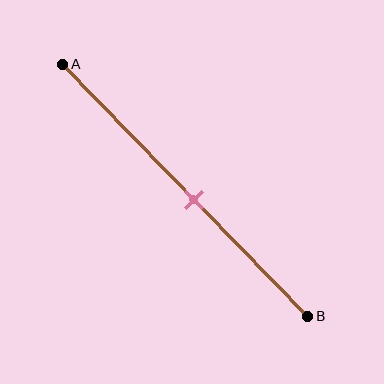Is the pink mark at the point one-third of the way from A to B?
No, the mark is at about 55% from A, not at the 33% one-third point.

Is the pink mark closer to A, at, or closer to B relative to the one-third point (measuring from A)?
The pink mark is closer to point B than the one-third point of segment AB.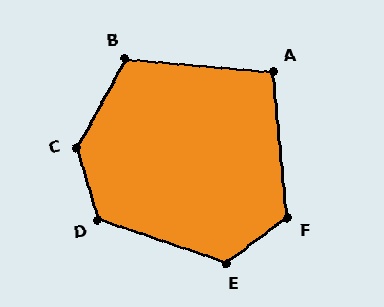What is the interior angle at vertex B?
Approximately 114 degrees (obtuse).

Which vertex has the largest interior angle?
C, at approximately 135 degrees.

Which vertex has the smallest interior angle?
A, at approximately 100 degrees.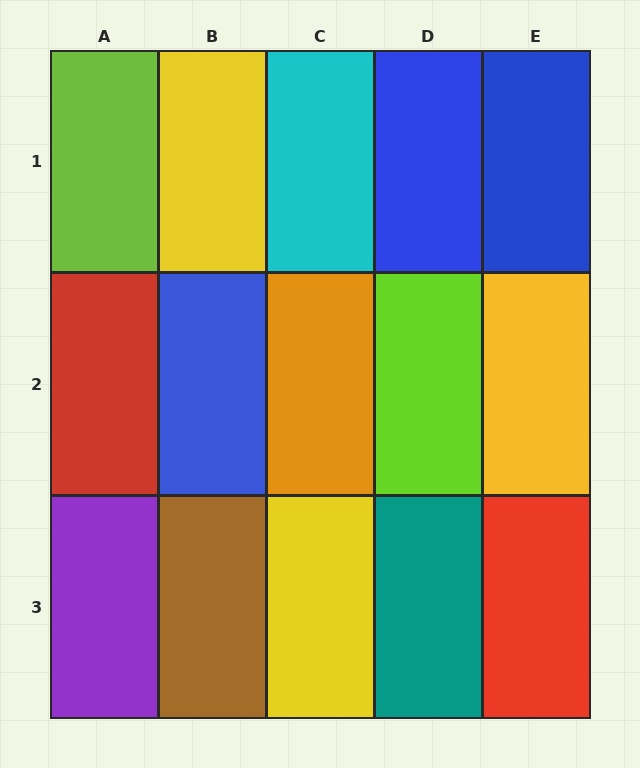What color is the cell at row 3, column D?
Teal.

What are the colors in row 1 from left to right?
Lime, yellow, cyan, blue, blue.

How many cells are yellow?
3 cells are yellow.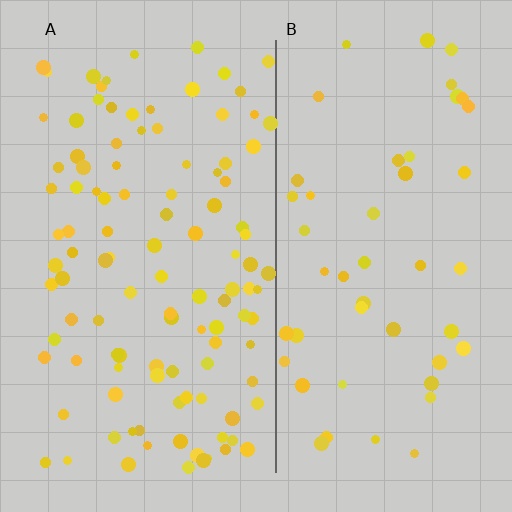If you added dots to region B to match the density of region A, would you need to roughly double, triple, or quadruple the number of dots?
Approximately double.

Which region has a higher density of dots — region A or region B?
A (the left).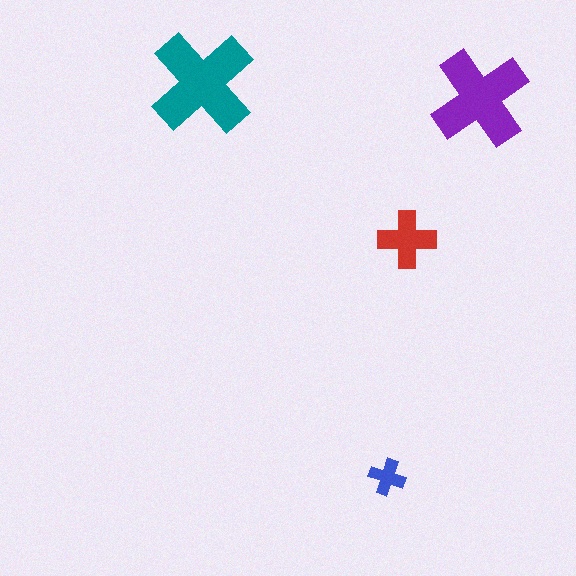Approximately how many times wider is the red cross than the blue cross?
About 1.5 times wider.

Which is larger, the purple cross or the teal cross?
The teal one.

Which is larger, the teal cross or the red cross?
The teal one.